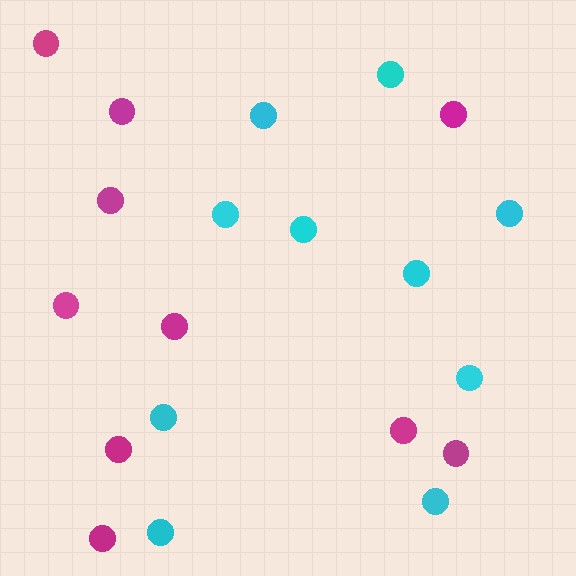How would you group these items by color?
There are 2 groups: one group of magenta circles (10) and one group of cyan circles (10).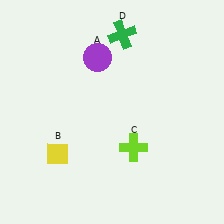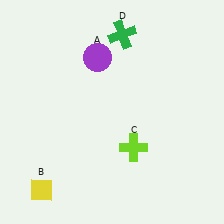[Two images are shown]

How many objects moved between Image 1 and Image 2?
1 object moved between the two images.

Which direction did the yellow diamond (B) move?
The yellow diamond (B) moved down.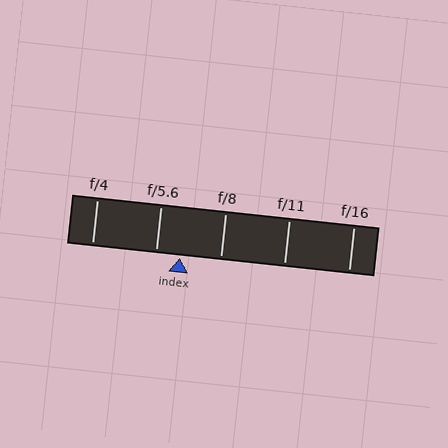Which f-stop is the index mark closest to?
The index mark is closest to f/5.6.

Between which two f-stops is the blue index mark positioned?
The index mark is between f/5.6 and f/8.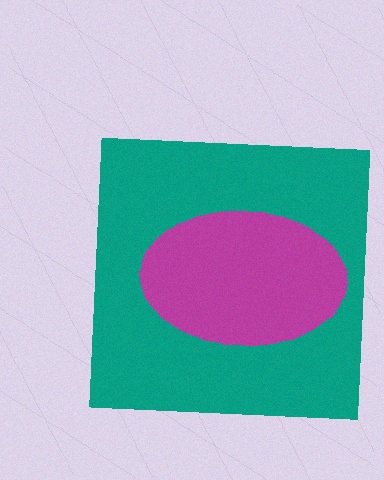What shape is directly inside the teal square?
The magenta ellipse.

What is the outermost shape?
The teal square.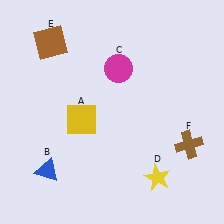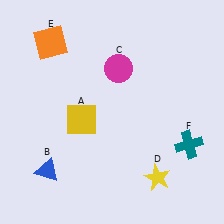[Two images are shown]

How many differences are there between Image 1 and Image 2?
There are 2 differences between the two images.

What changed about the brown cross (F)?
In Image 1, F is brown. In Image 2, it changed to teal.